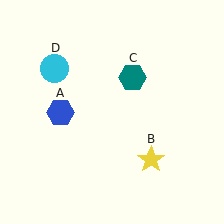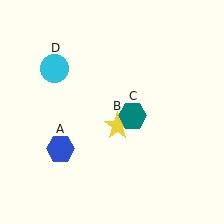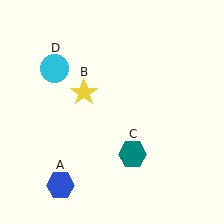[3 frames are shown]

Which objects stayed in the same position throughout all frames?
Cyan circle (object D) remained stationary.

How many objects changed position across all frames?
3 objects changed position: blue hexagon (object A), yellow star (object B), teal hexagon (object C).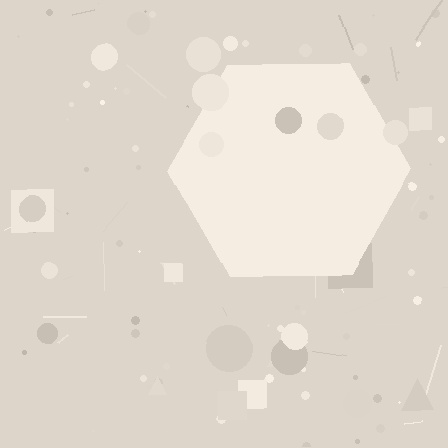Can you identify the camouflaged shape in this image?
The camouflaged shape is a hexagon.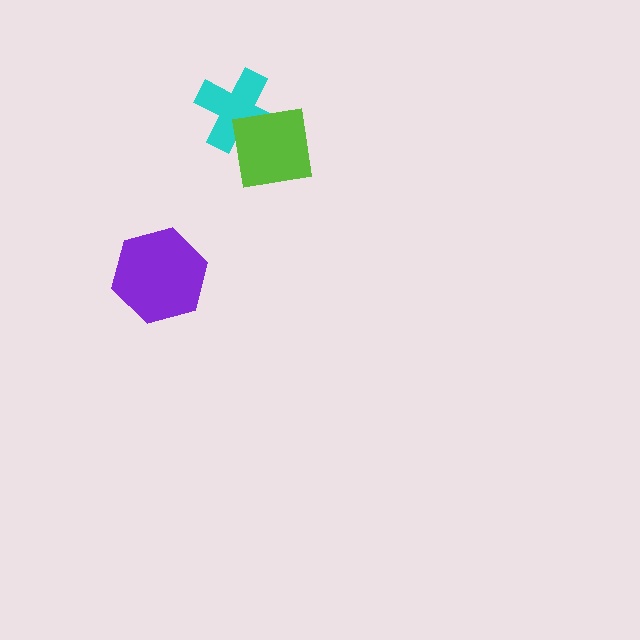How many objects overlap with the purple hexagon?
0 objects overlap with the purple hexagon.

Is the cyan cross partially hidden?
Yes, it is partially covered by another shape.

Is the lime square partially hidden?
No, no other shape covers it.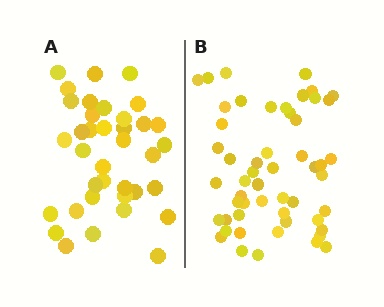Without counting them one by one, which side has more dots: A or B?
Region B (the right region) has more dots.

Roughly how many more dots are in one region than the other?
Region B has approximately 15 more dots than region A.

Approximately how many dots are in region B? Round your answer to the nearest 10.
About 50 dots. (The exact count is 53, which rounds to 50.)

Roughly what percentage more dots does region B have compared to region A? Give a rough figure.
About 45% more.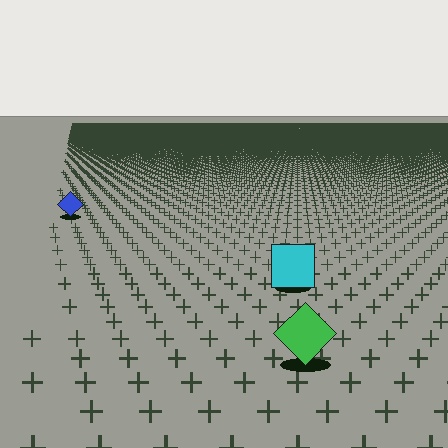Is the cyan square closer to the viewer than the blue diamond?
Yes. The cyan square is closer — you can tell from the texture gradient: the ground texture is coarser near it.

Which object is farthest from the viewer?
The blue diamond is farthest from the viewer. It appears smaller and the ground texture around it is denser.